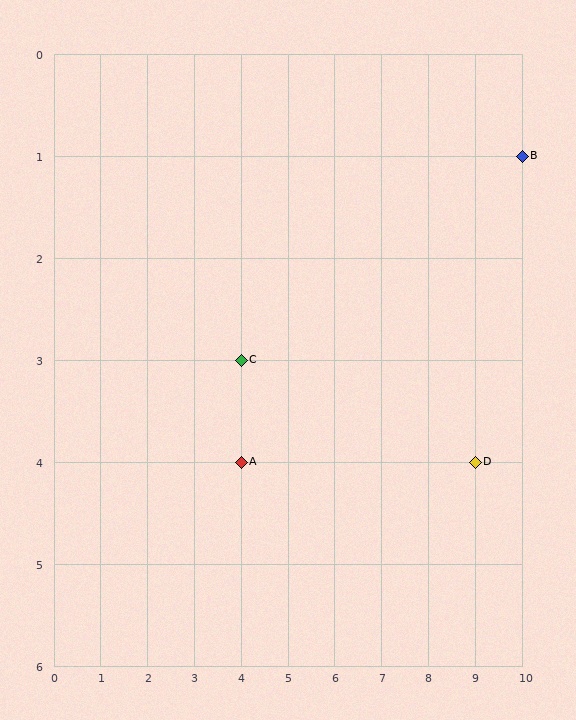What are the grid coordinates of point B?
Point B is at grid coordinates (10, 1).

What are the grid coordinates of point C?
Point C is at grid coordinates (4, 3).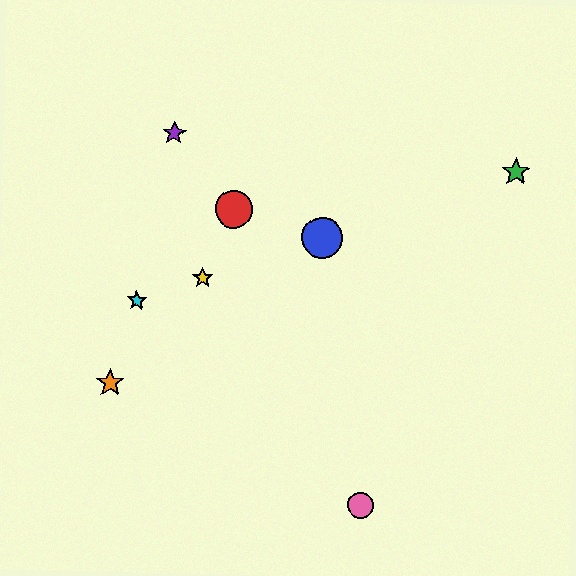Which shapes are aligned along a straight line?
The blue circle, the green star, the yellow star, the cyan star are aligned along a straight line.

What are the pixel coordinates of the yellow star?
The yellow star is at (203, 278).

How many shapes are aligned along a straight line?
4 shapes (the blue circle, the green star, the yellow star, the cyan star) are aligned along a straight line.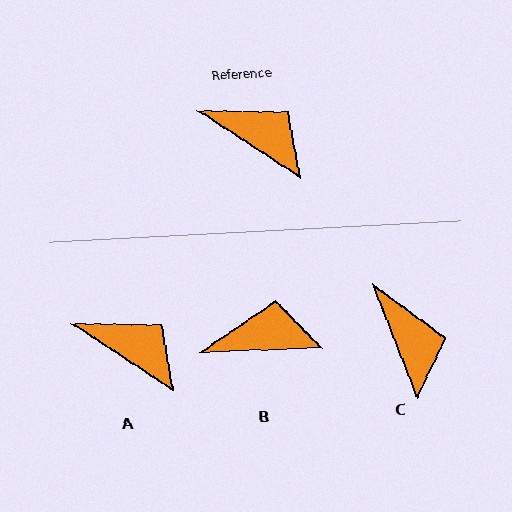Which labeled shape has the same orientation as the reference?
A.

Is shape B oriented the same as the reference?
No, it is off by about 35 degrees.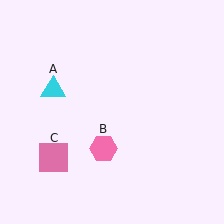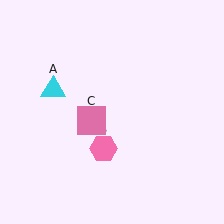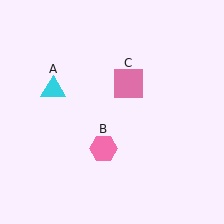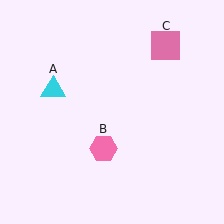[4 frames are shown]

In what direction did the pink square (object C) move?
The pink square (object C) moved up and to the right.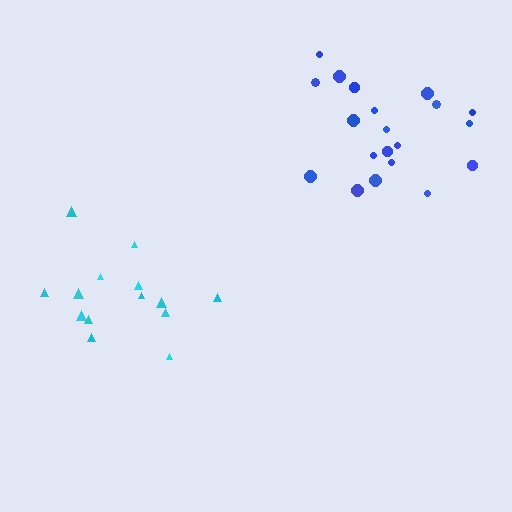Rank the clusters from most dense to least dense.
blue, cyan.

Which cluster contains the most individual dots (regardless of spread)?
Blue (20).